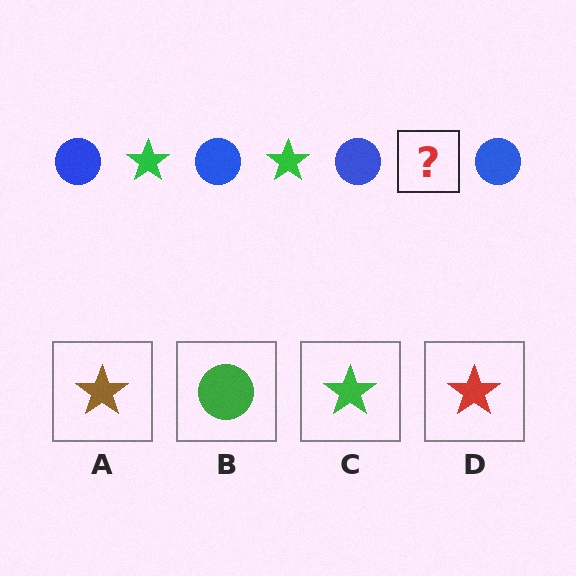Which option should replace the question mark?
Option C.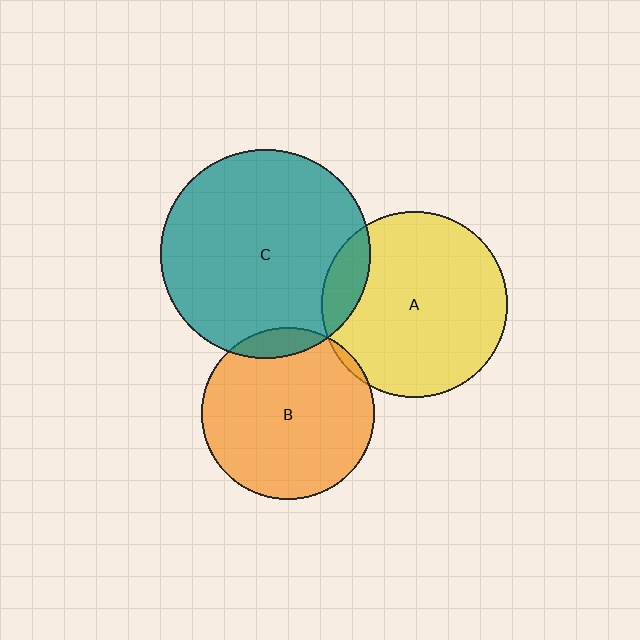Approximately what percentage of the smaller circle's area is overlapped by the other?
Approximately 5%.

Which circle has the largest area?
Circle C (teal).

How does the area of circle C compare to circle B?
Approximately 1.5 times.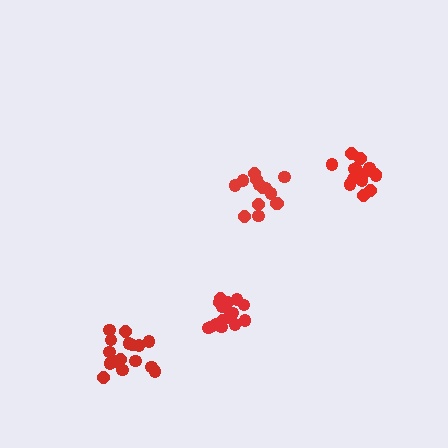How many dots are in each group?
Group 1: 16 dots, Group 2: 15 dots, Group 3: 16 dots, Group 4: 16 dots (63 total).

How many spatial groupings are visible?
There are 4 spatial groupings.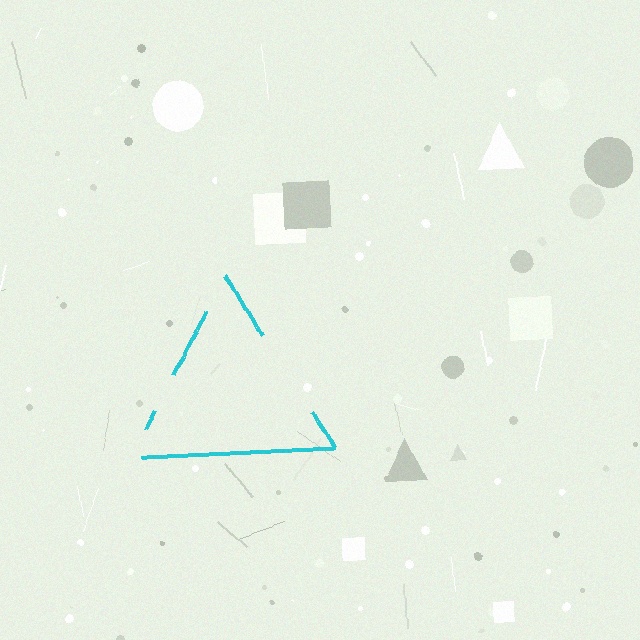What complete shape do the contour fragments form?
The contour fragments form a triangle.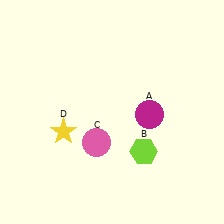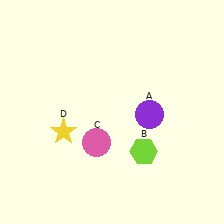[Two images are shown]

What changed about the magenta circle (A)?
In Image 1, A is magenta. In Image 2, it changed to purple.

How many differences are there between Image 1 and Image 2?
There is 1 difference between the two images.